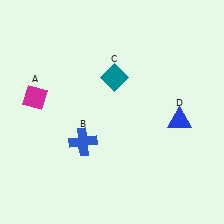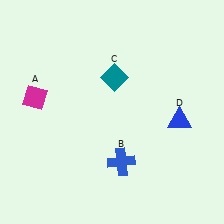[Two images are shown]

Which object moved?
The blue cross (B) moved right.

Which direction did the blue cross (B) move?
The blue cross (B) moved right.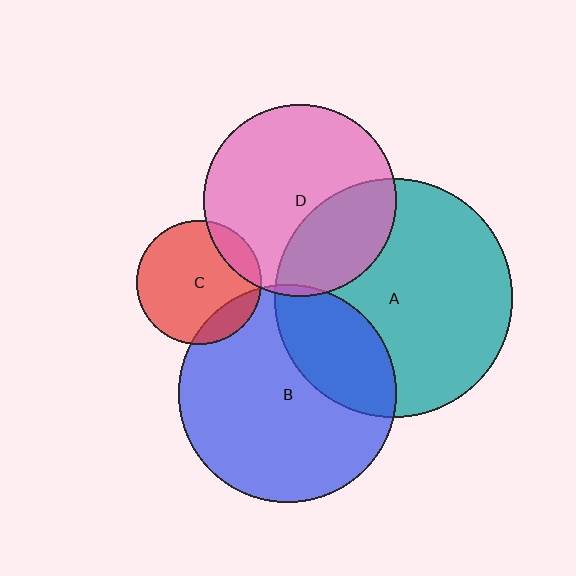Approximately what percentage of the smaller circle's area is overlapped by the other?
Approximately 15%.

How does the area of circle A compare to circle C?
Approximately 3.7 times.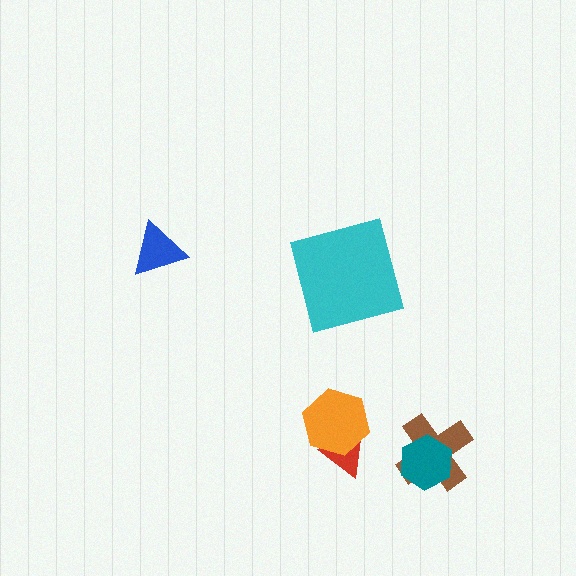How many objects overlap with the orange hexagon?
1 object overlaps with the orange hexagon.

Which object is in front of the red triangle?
The orange hexagon is in front of the red triangle.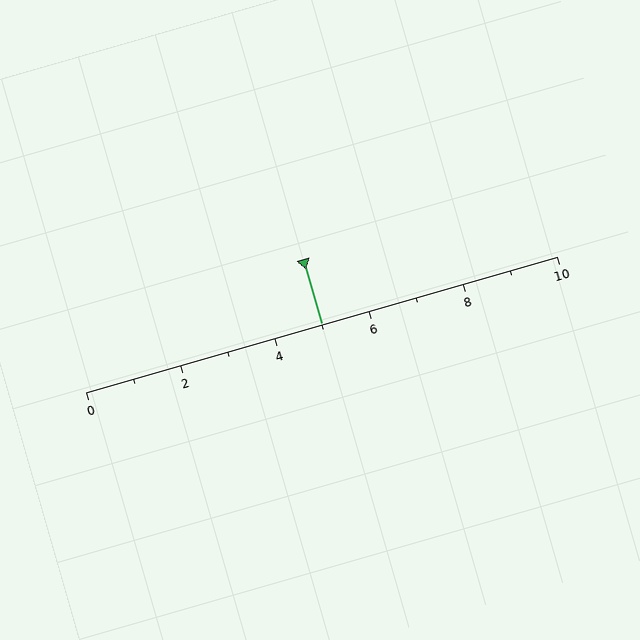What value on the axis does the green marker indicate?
The marker indicates approximately 5.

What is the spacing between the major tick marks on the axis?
The major ticks are spaced 2 apart.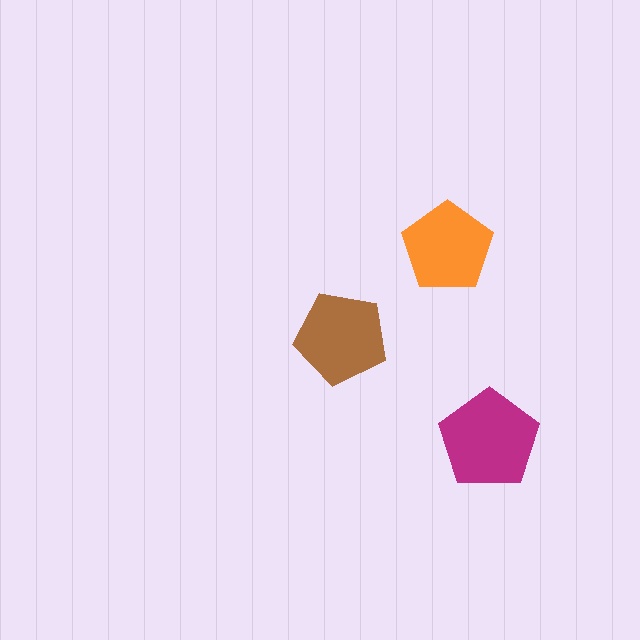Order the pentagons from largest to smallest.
the magenta one, the brown one, the orange one.